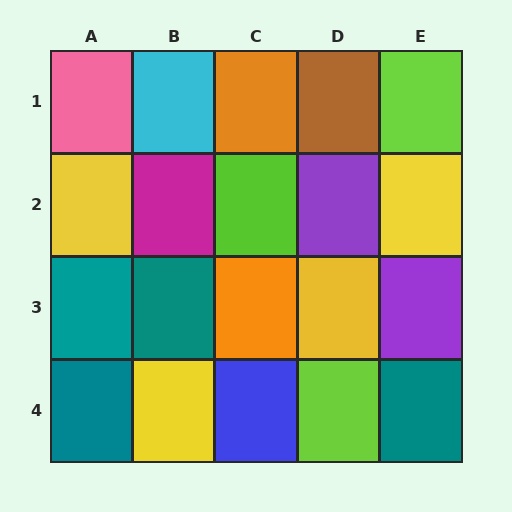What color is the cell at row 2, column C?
Lime.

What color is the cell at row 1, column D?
Brown.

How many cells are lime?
3 cells are lime.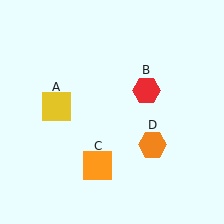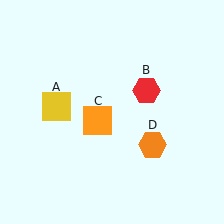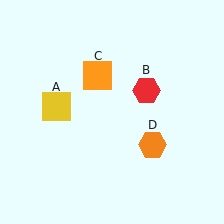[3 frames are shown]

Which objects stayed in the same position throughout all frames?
Yellow square (object A) and red hexagon (object B) and orange hexagon (object D) remained stationary.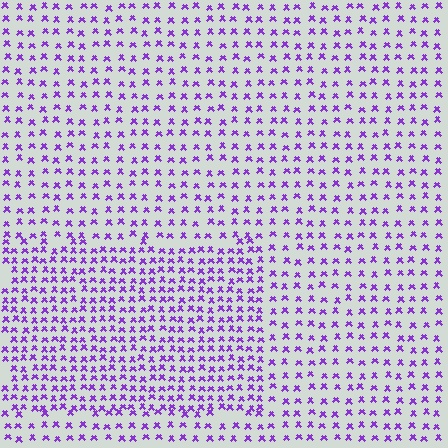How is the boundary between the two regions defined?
The boundary is defined by a change in element density (approximately 1.7x ratio). All elements are the same color, size, and shape.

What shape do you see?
I see a rectangle.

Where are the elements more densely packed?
The elements are more densely packed inside the rectangle boundary.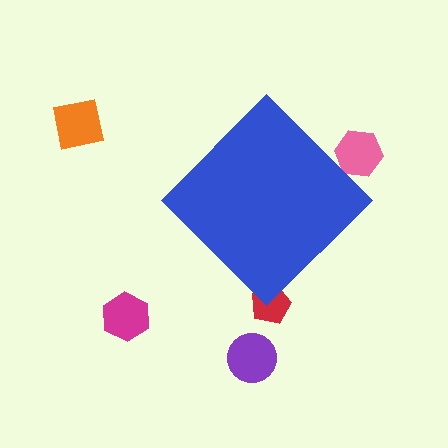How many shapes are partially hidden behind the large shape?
2 shapes are partially hidden.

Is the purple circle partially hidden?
No, the purple circle is fully visible.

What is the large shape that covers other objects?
A blue diamond.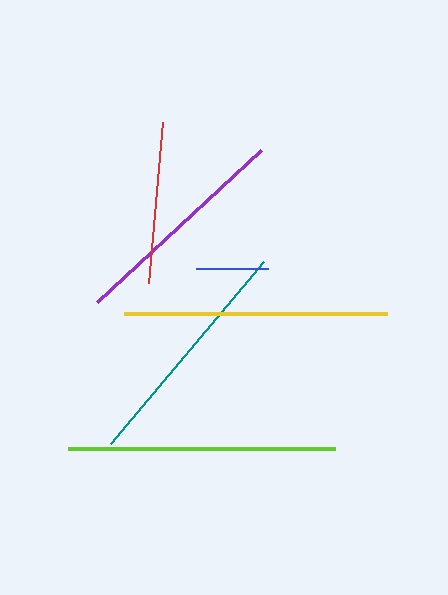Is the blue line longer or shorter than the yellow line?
The yellow line is longer than the blue line.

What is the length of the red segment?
The red segment is approximately 161 pixels long.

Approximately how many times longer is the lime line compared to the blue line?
The lime line is approximately 3.7 times the length of the blue line.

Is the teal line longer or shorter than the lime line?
The lime line is longer than the teal line.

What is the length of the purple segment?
The purple segment is approximately 223 pixels long.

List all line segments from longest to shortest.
From longest to shortest: lime, yellow, teal, purple, red, blue.